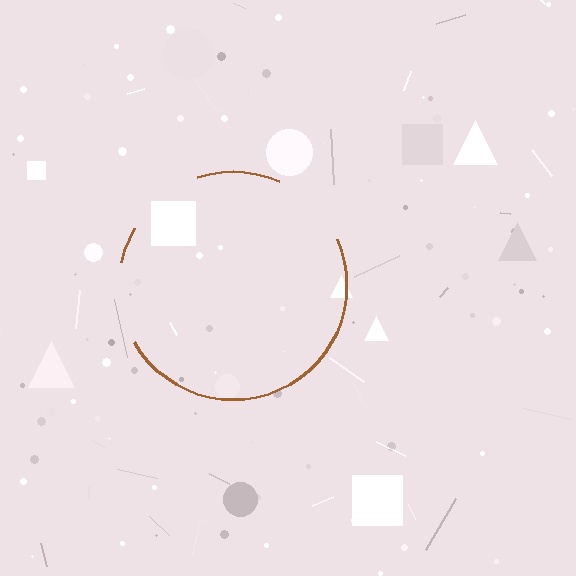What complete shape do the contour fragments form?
The contour fragments form a circle.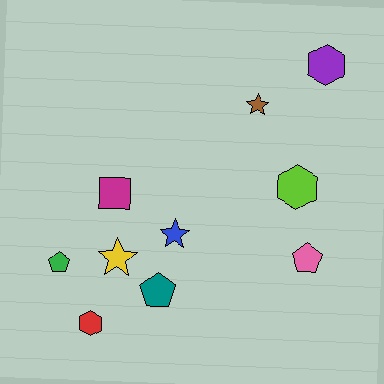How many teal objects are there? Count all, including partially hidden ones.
There is 1 teal object.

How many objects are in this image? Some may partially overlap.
There are 10 objects.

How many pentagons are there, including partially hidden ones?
There are 3 pentagons.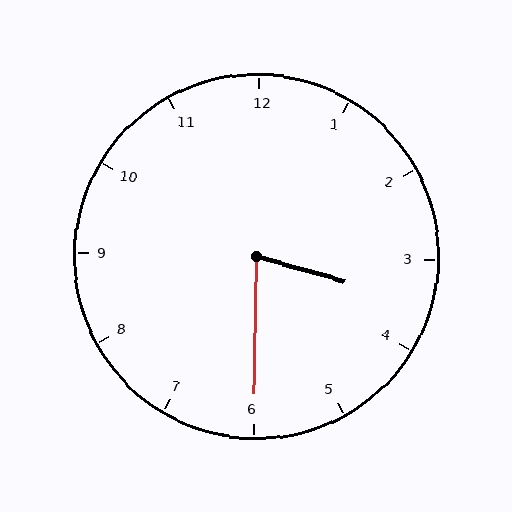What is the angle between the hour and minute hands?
Approximately 75 degrees.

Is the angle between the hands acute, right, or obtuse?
It is acute.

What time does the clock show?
3:30.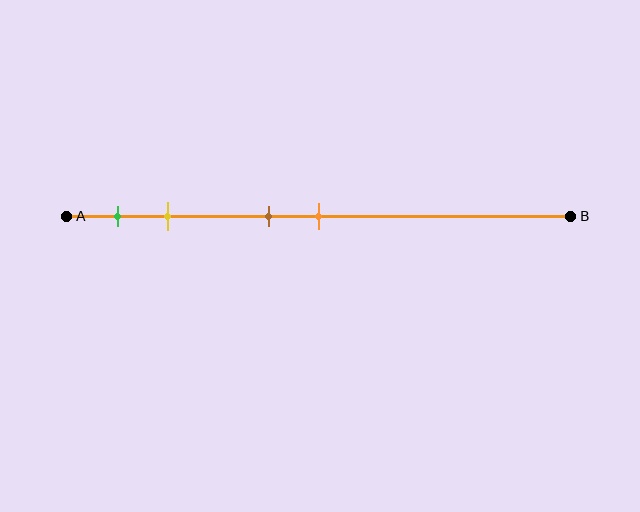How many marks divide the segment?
There are 4 marks dividing the segment.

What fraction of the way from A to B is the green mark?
The green mark is approximately 10% (0.1) of the way from A to B.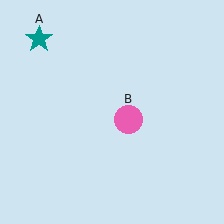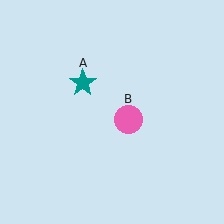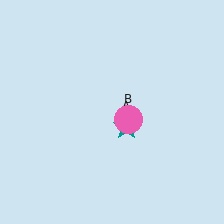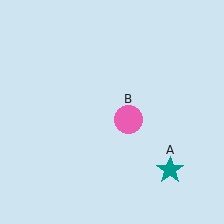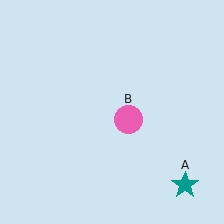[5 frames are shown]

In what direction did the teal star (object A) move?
The teal star (object A) moved down and to the right.